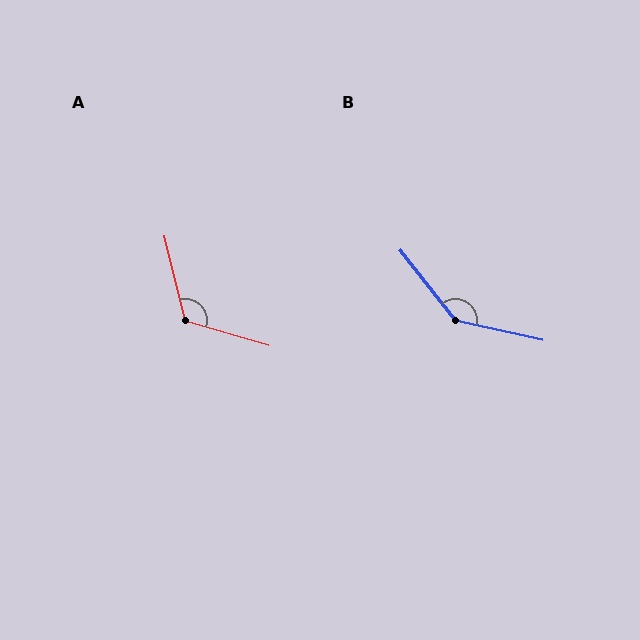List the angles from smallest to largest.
A (121°), B (141°).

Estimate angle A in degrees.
Approximately 121 degrees.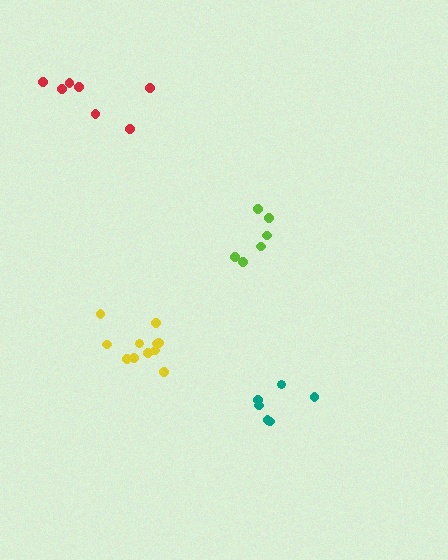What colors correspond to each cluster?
The clusters are colored: lime, teal, yellow, red.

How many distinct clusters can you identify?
There are 4 distinct clusters.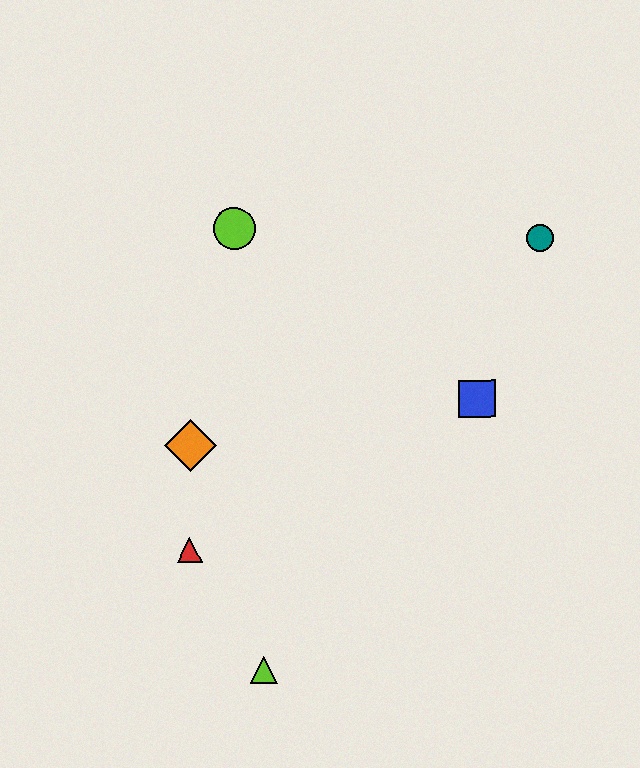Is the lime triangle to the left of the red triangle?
No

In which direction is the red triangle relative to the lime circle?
The red triangle is below the lime circle.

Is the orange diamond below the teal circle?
Yes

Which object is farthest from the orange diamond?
The teal circle is farthest from the orange diamond.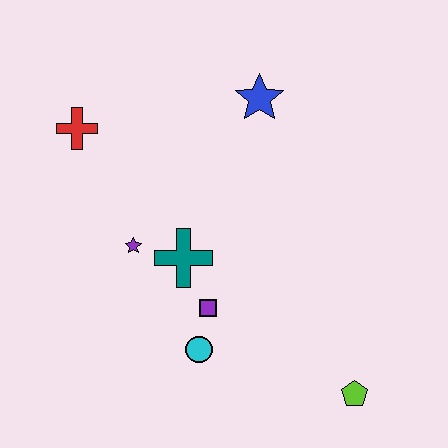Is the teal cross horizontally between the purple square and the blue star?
No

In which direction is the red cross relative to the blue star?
The red cross is to the left of the blue star.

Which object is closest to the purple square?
The cyan circle is closest to the purple square.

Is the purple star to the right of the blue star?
No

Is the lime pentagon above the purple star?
No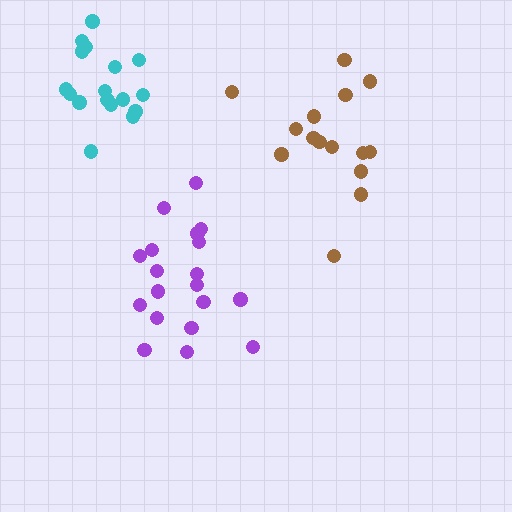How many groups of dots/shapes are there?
There are 3 groups.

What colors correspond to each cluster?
The clusters are colored: purple, cyan, brown.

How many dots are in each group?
Group 1: 19 dots, Group 2: 17 dots, Group 3: 15 dots (51 total).